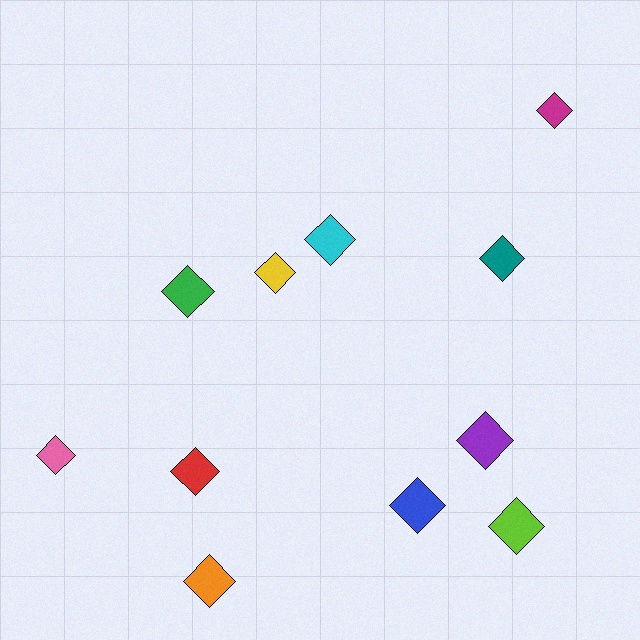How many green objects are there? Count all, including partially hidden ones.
There is 1 green object.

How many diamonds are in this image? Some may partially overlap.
There are 11 diamonds.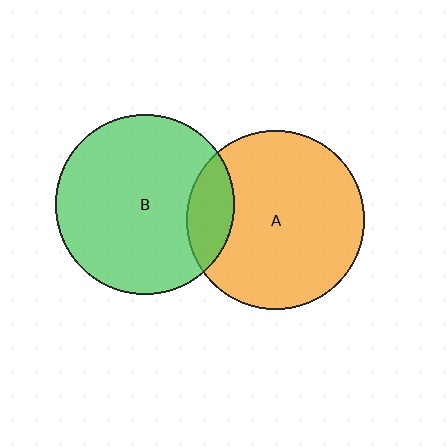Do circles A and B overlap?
Yes.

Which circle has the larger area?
Circle B (green).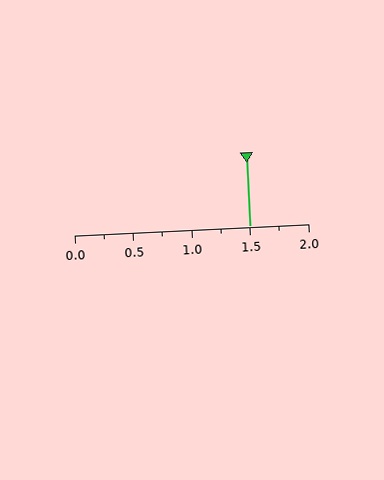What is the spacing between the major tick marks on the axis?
The major ticks are spaced 0.5 apart.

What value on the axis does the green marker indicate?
The marker indicates approximately 1.5.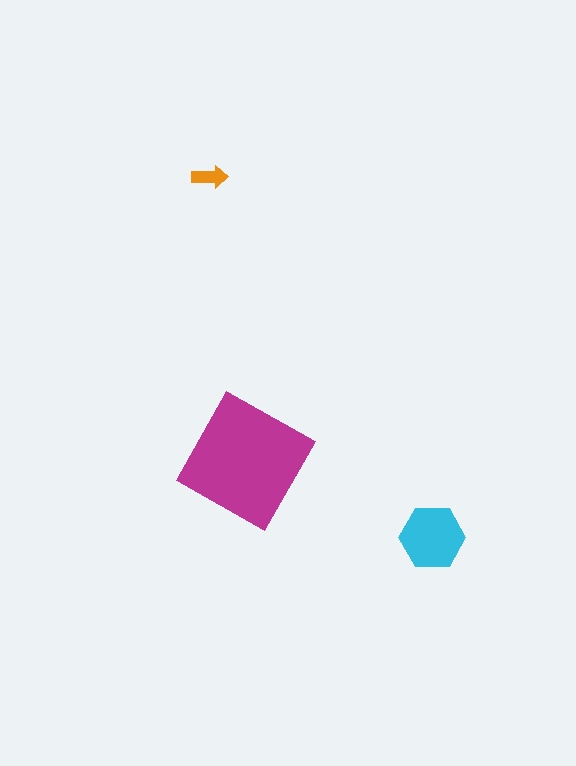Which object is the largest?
The magenta square.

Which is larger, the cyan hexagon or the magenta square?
The magenta square.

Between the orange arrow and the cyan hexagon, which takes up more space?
The cyan hexagon.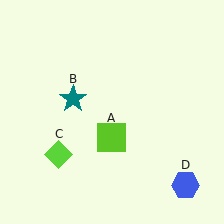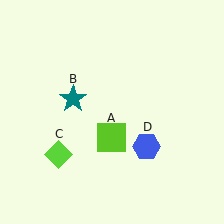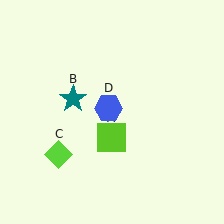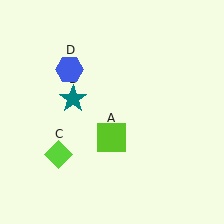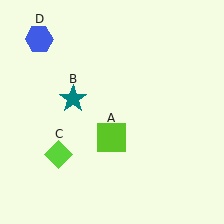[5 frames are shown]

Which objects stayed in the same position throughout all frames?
Lime square (object A) and teal star (object B) and lime diamond (object C) remained stationary.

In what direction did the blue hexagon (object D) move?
The blue hexagon (object D) moved up and to the left.